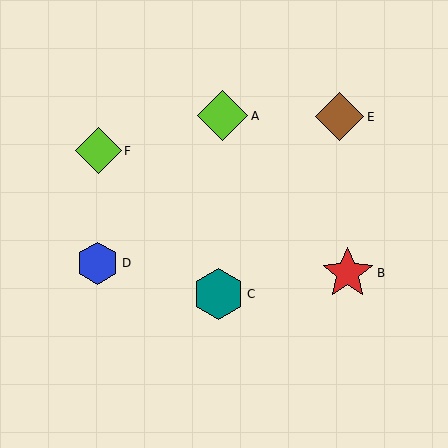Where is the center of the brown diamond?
The center of the brown diamond is at (340, 117).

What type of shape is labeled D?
Shape D is a blue hexagon.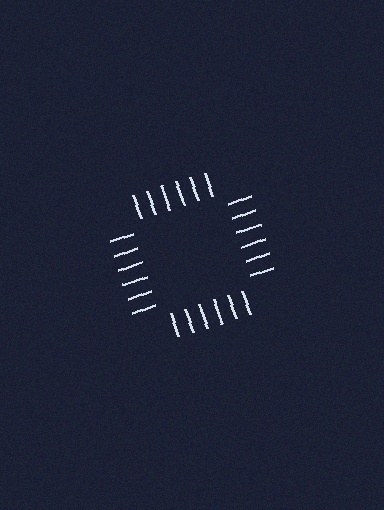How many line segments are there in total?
24 — 6 along each of the 4 edges.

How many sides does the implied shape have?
4 sides — the line-ends trace a square.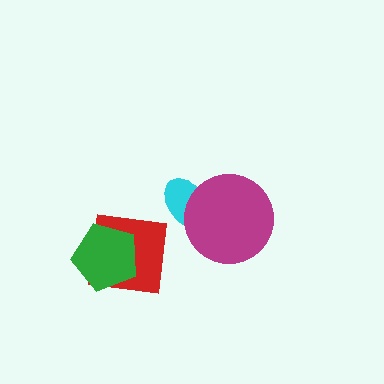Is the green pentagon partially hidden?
No, no other shape covers it.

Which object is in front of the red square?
The green pentagon is in front of the red square.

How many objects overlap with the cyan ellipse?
1 object overlaps with the cyan ellipse.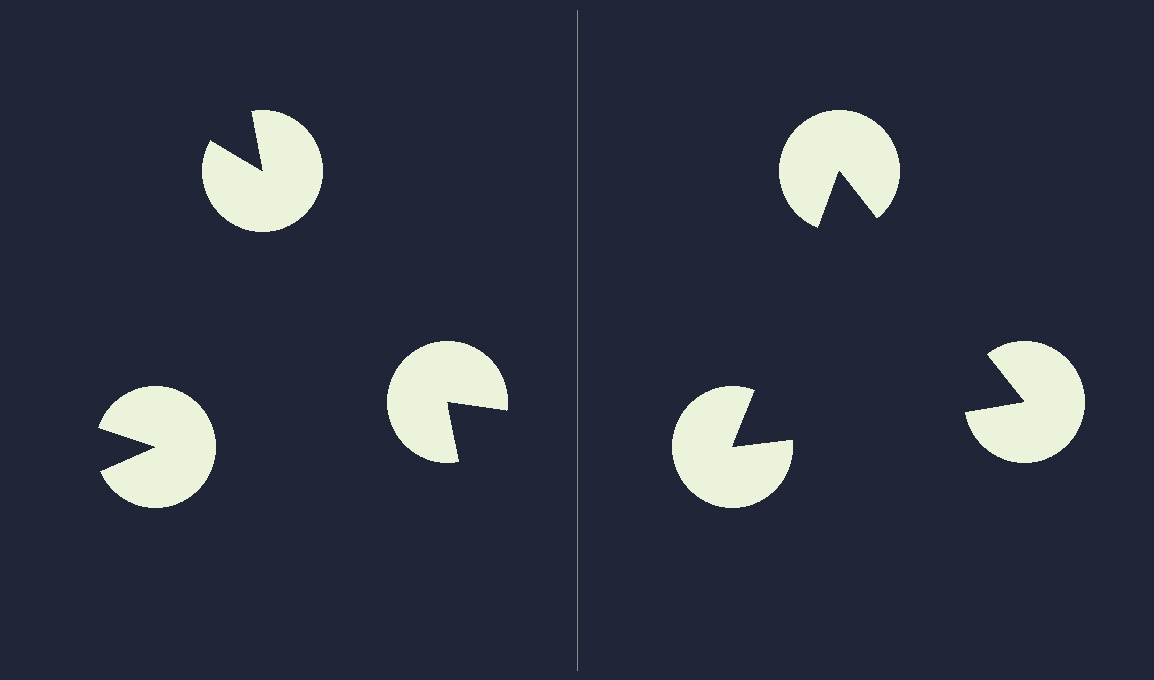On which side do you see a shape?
An illusory triangle appears on the right side. On the left side the wedge cuts are rotated, so no coherent shape forms.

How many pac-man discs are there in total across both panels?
6 — 3 on each side.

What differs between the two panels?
The pac-man discs are positioned identically on both sides; only the wedge orientations differ. On the right they align to a triangle; on the left they are misaligned.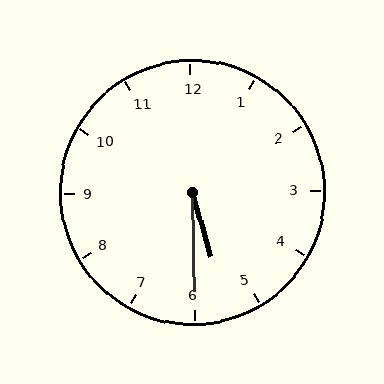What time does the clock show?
5:30.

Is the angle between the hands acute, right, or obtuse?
It is acute.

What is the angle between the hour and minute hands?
Approximately 15 degrees.